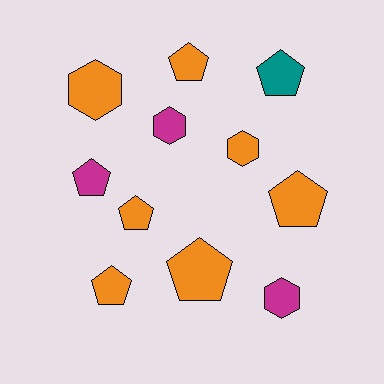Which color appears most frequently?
Orange, with 7 objects.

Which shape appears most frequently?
Pentagon, with 7 objects.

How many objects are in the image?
There are 11 objects.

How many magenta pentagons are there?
There is 1 magenta pentagon.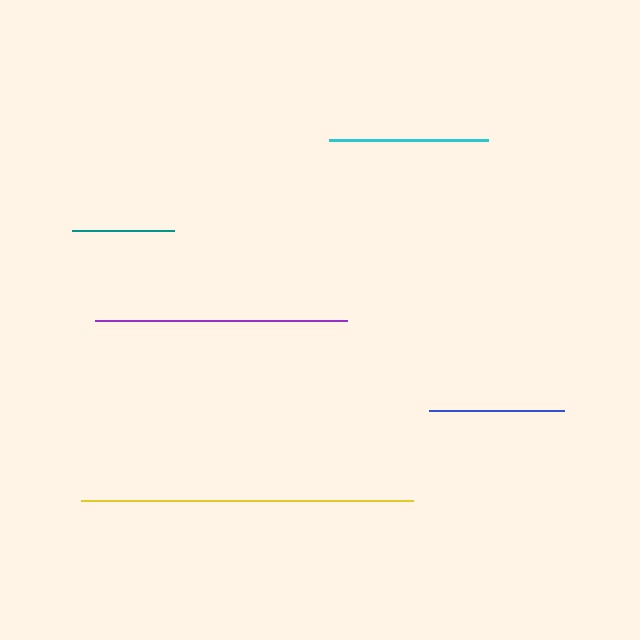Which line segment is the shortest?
The teal line is the shortest at approximately 102 pixels.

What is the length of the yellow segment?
The yellow segment is approximately 332 pixels long.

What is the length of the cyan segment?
The cyan segment is approximately 159 pixels long.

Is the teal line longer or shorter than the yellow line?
The yellow line is longer than the teal line.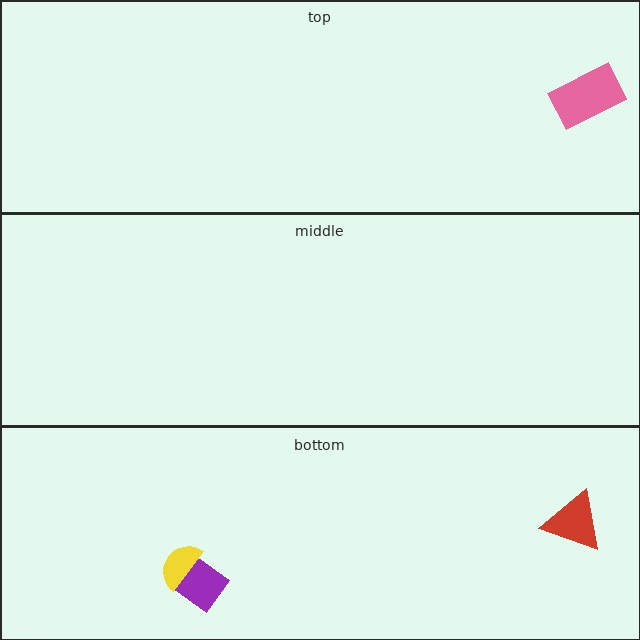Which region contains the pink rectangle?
The top region.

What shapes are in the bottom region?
The purple diamond, the red triangle, the yellow semicircle.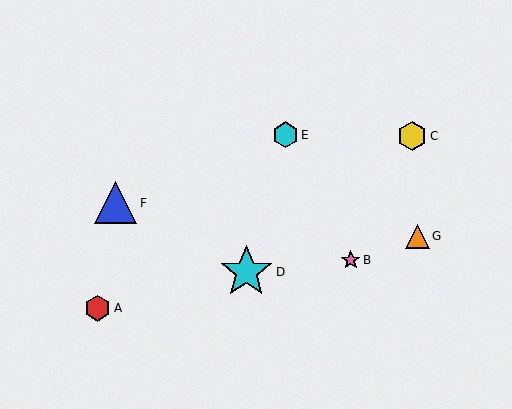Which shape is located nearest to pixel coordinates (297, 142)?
The cyan hexagon (labeled E) at (285, 135) is nearest to that location.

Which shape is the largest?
The cyan star (labeled D) is the largest.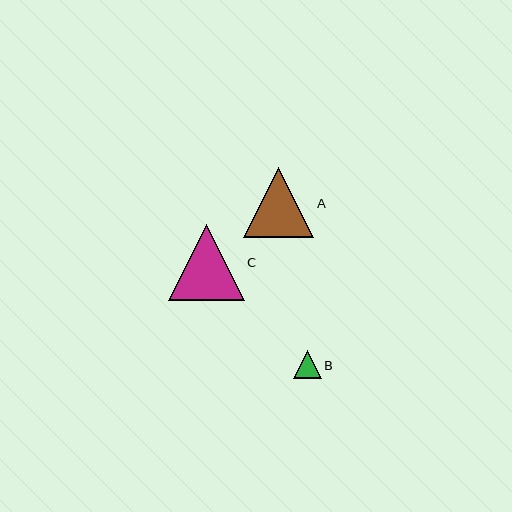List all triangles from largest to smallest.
From largest to smallest: C, A, B.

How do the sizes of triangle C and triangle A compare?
Triangle C and triangle A are approximately the same size.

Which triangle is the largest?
Triangle C is the largest with a size of approximately 76 pixels.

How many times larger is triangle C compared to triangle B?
Triangle C is approximately 2.7 times the size of triangle B.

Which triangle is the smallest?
Triangle B is the smallest with a size of approximately 28 pixels.